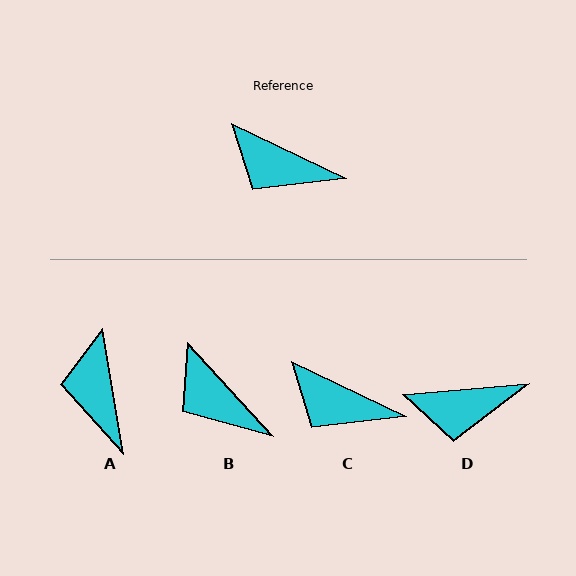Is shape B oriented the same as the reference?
No, it is off by about 22 degrees.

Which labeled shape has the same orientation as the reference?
C.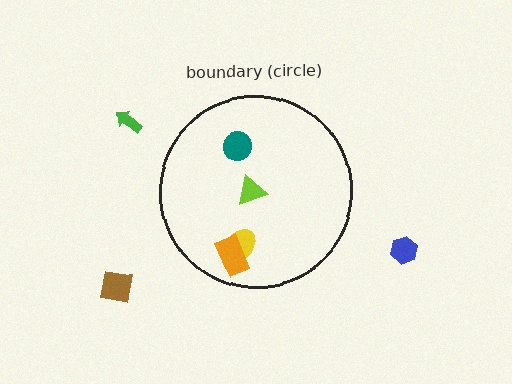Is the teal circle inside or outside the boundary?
Inside.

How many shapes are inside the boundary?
4 inside, 3 outside.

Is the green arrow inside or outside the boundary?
Outside.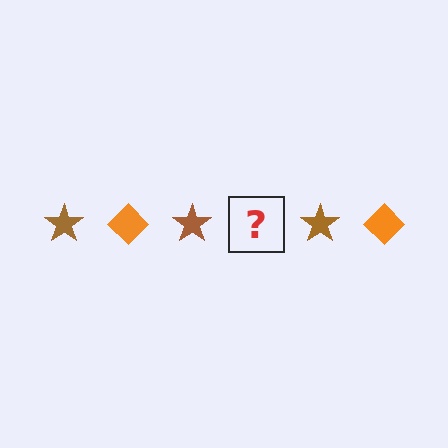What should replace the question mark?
The question mark should be replaced with an orange diamond.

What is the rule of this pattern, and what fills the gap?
The rule is that the pattern alternates between brown star and orange diamond. The gap should be filled with an orange diamond.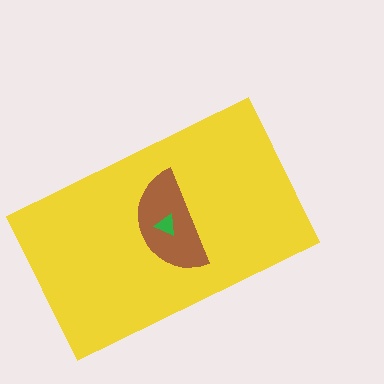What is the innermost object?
The green triangle.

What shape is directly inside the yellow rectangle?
The brown semicircle.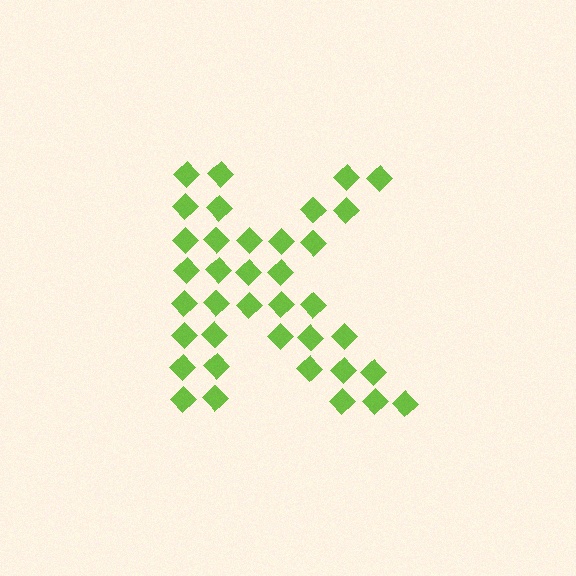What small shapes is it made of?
It is made of small diamonds.